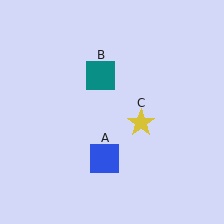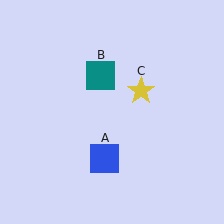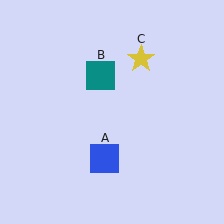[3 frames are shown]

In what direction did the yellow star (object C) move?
The yellow star (object C) moved up.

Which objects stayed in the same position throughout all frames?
Blue square (object A) and teal square (object B) remained stationary.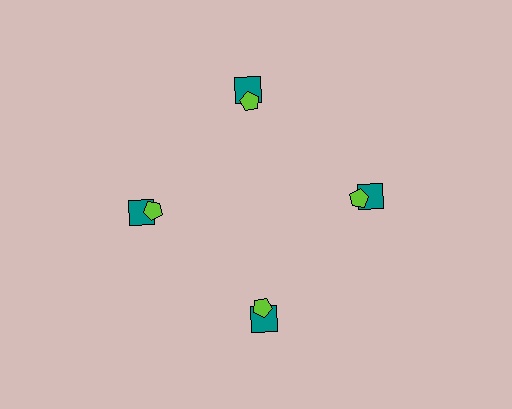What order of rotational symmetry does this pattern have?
This pattern has 4-fold rotational symmetry.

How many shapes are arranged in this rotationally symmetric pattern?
There are 8 shapes, arranged in 4 groups of 2.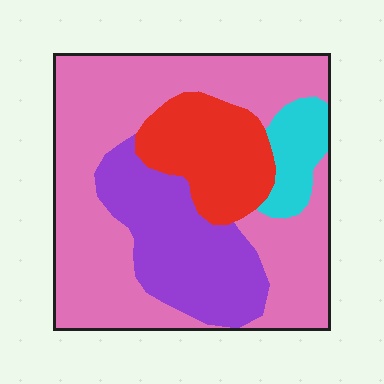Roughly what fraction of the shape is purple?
Purple covers about 20% of the shape.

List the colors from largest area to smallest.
From largest to smallest: pink, purple, red, cyan.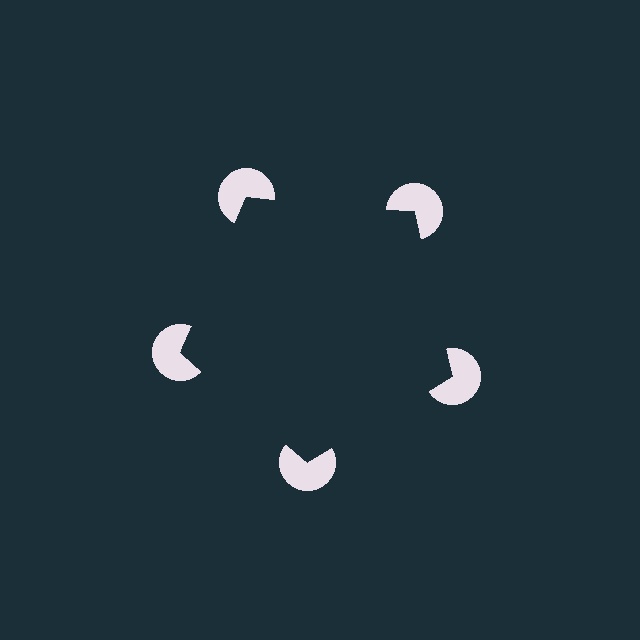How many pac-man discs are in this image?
There are 5 — one at each vertex of the illusory pentagon.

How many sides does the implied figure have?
5 sides.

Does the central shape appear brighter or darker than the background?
It typically appears slightly darker than the background, even though no actual brightness change is drawn.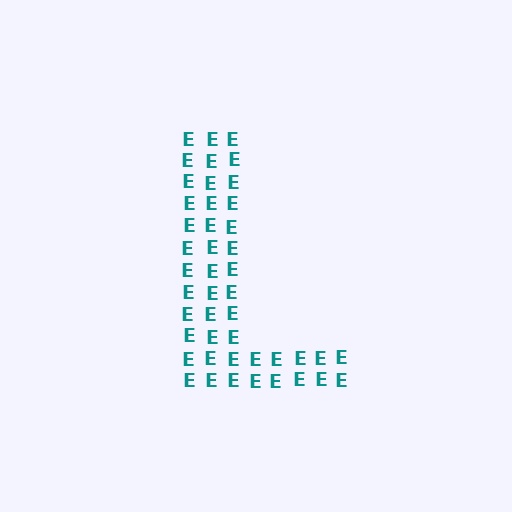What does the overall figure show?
The overall figure shows the letter L.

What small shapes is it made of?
It is made of small letter E's.